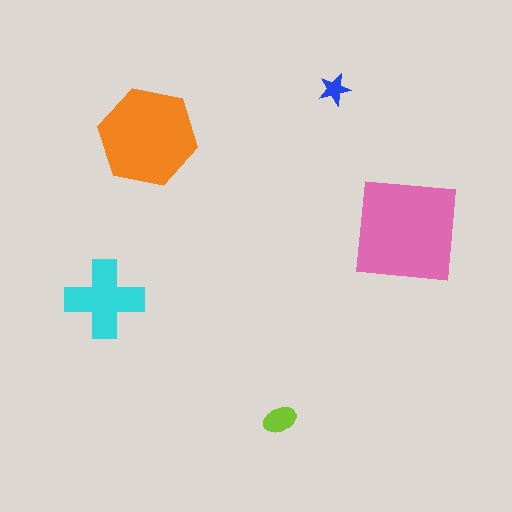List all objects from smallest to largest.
The blue star, the lime ellipse, the cyan cross, the orange hexagon, the pink square.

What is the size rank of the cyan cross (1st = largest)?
3rd.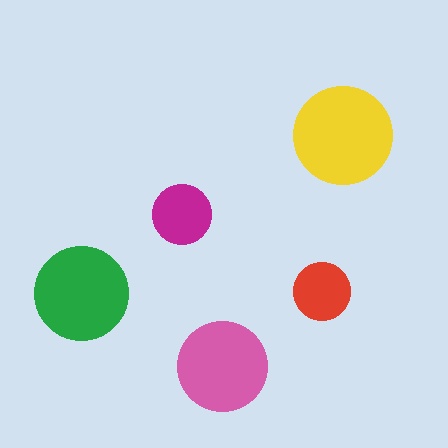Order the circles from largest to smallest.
the yellow one, the green one, the pink one, the magenta one, the red one.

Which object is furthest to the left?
The green circle is leftmost.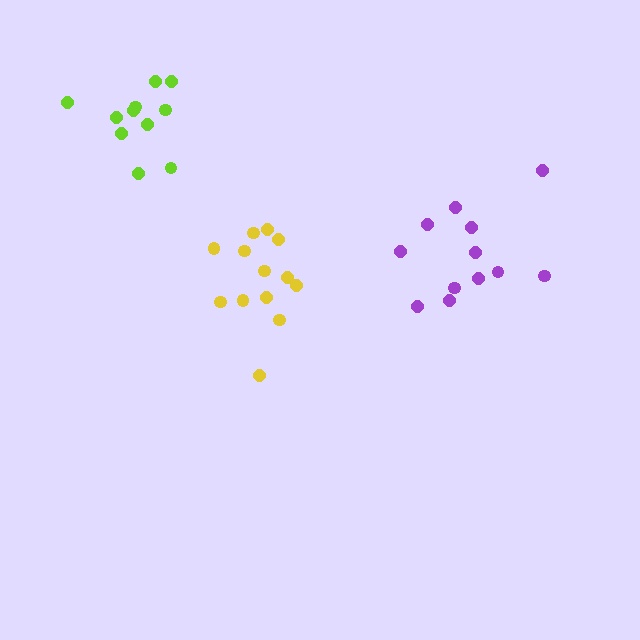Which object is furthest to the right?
The purple cluster is rightmost.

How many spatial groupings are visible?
There are 3 spatial groupings.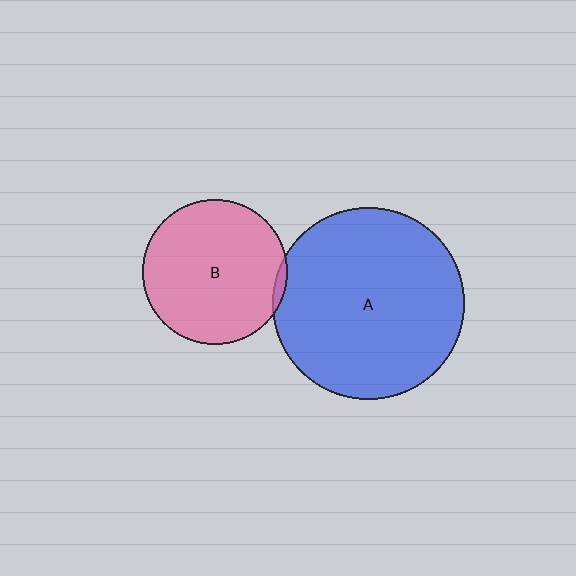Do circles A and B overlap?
Yes.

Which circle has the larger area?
Circle A (blue).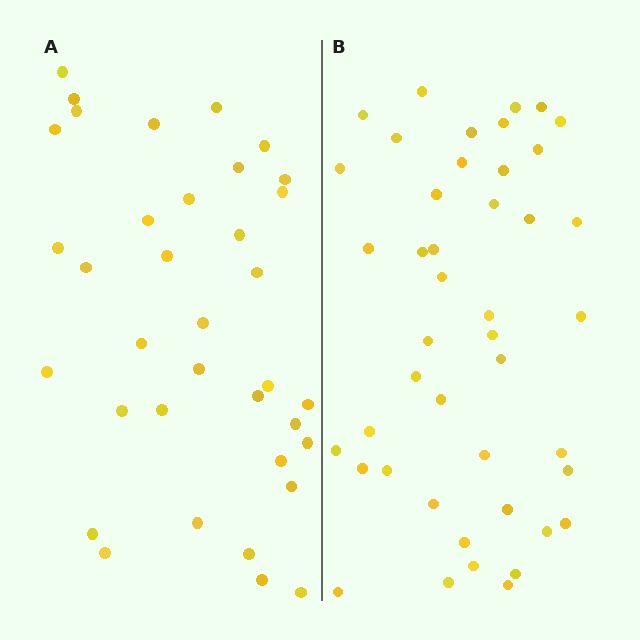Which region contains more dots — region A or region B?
Region B (the right region) has more dots.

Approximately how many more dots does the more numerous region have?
Region B has roughly 8 or so more dots than region A.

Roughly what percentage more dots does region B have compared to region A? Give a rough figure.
About 20% more.